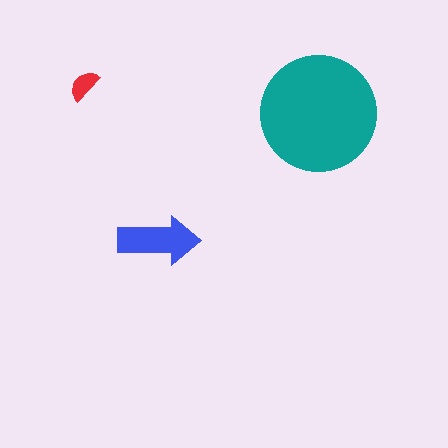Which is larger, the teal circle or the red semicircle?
The teal circle.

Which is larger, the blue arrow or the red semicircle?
The blue arrow.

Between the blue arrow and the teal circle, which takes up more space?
The teal circle.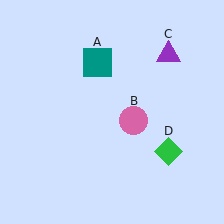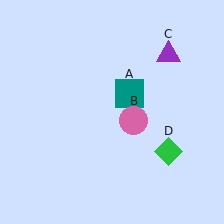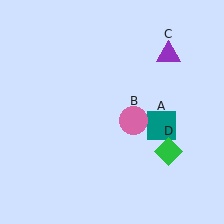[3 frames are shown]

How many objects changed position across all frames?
1 object changed position: teal square (object A).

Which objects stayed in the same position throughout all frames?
Pink circle (object B) and purple triangle (object C) and green diamond (object D) remained stationary.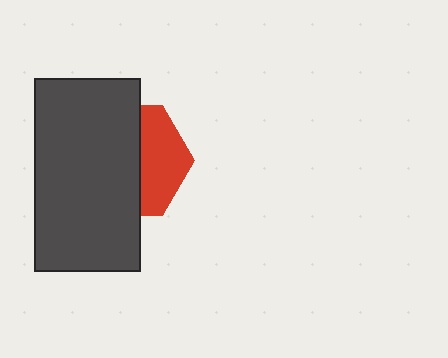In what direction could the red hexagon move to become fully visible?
The red hexagon could move right. That would shift it out from behind the dark gray rectangle entirely.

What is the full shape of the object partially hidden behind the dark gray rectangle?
The partially hidden object is a red hexagon.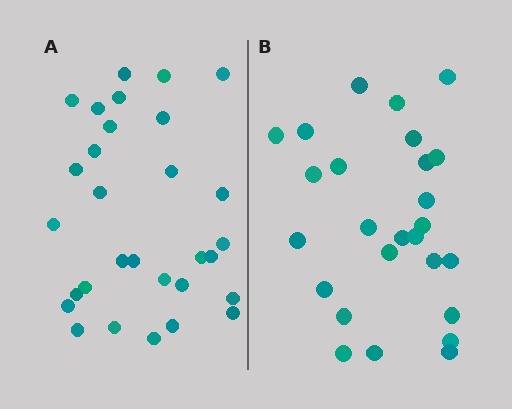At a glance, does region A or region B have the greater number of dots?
Region A (the left region) has more dots.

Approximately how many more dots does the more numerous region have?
Region A has about 4 more dots than region B.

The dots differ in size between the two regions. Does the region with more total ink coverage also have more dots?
No. Region B has more total ink coverage because its dots are larger, but region A actually contains more individual dots. Total area can be misleading — the number of items is what matters here.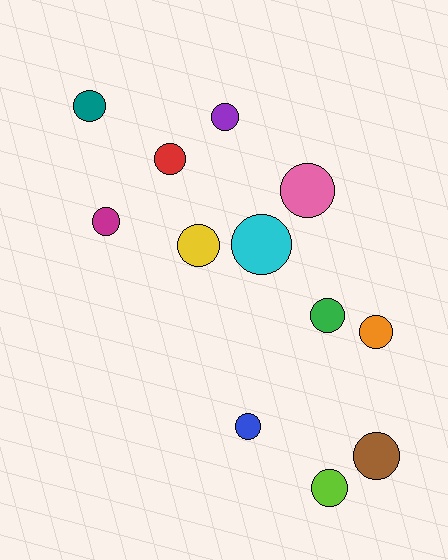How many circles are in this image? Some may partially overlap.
There are 12 circles.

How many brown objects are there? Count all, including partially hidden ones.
There is 1 brown object.